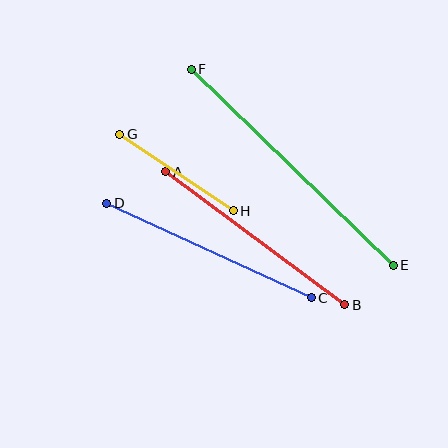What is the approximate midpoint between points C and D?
The midpoint is at approximately (209, 250) pixels.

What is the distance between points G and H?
The distance is approximately 137 pixels.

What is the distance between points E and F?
The distance is approximately 282 pixels.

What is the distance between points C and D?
The distance is approximately 225 pixels.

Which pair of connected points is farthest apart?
Points E and F are farthest apart.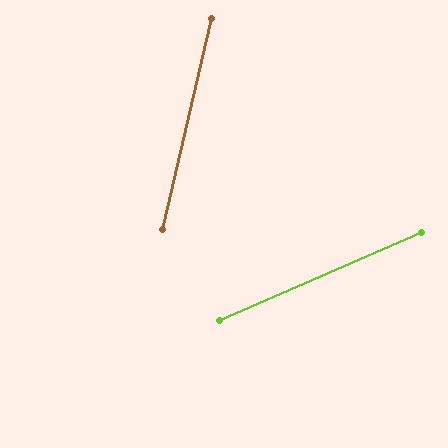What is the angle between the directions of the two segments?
Approximately 53 degrees.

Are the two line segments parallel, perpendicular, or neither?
Neither parallel nor perpendicular — they differ by about 53°.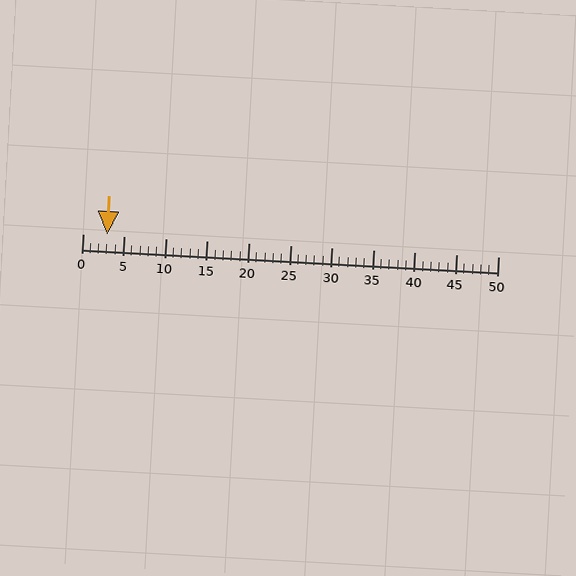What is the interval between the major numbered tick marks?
The major tick marks are spaced 5 units apart.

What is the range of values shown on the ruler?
The ruler shows values from 0 to 50.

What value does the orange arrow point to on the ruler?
The orange arrow points to approximately 3.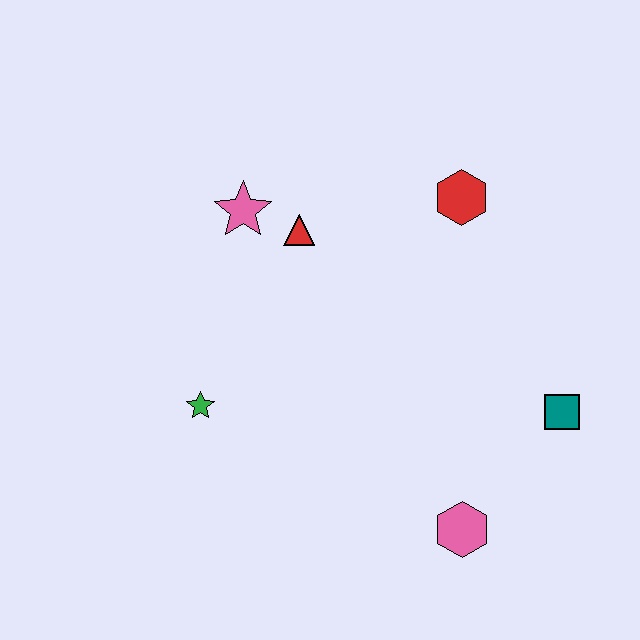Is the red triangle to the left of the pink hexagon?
Yes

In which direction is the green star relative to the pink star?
The green star is below the pink star.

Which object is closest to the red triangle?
The pink star is closest to the red triangle.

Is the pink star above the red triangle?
Yes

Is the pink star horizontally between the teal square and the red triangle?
No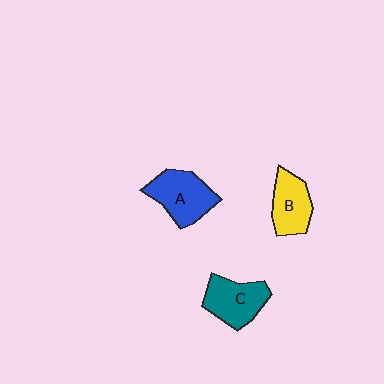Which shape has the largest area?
Shape A (blue).